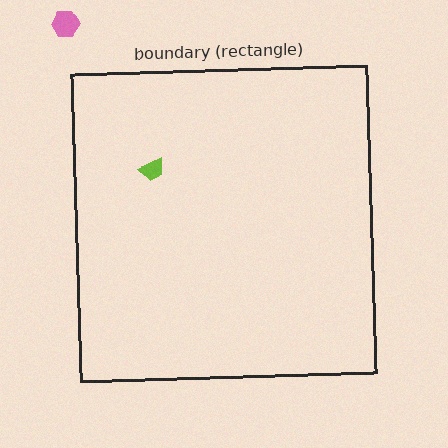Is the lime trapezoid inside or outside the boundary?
Inside.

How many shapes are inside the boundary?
1 inside, 1 outside.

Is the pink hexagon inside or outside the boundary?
Outside.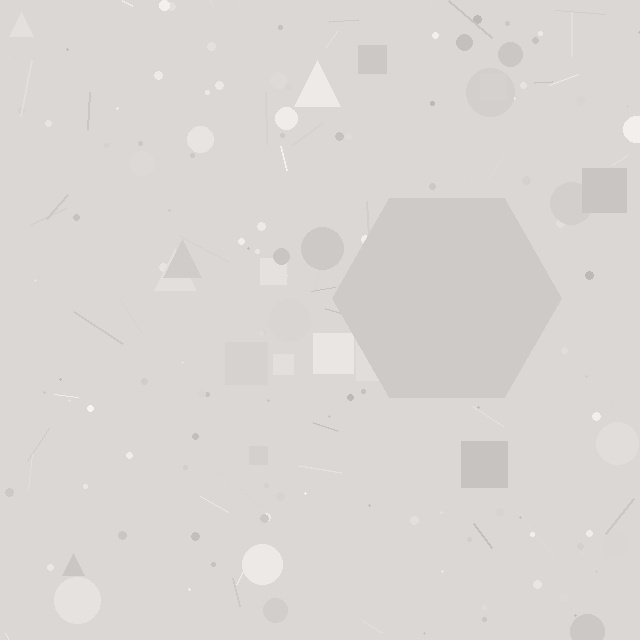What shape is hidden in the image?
A hexagon is hidden in the image.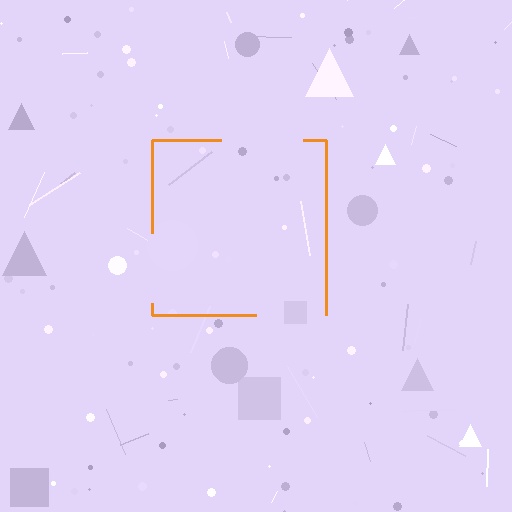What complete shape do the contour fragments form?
The contour fragments form a square.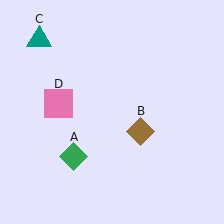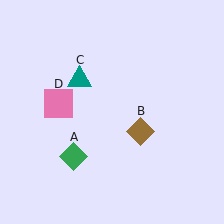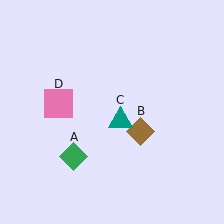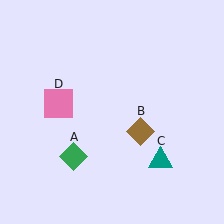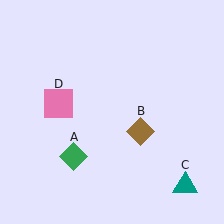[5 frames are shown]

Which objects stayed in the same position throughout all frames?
Green diamond (object A) and brown diamond (object B) and pink square (object D) remained stationary.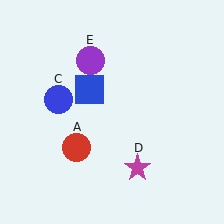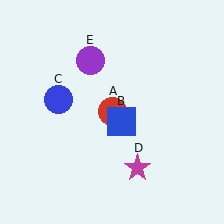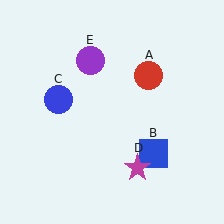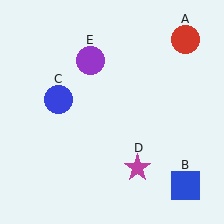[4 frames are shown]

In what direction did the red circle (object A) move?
The red circle (object A) moved up and to the right.